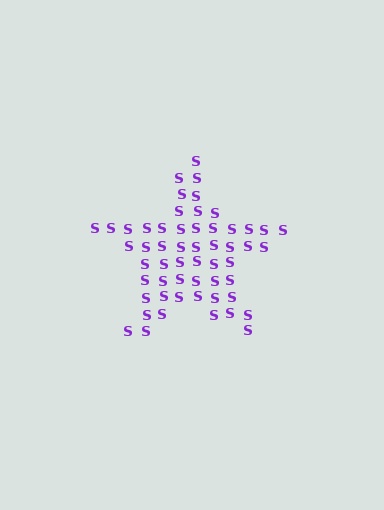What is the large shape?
The large shape is a star.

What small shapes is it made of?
It is made of small letter S's.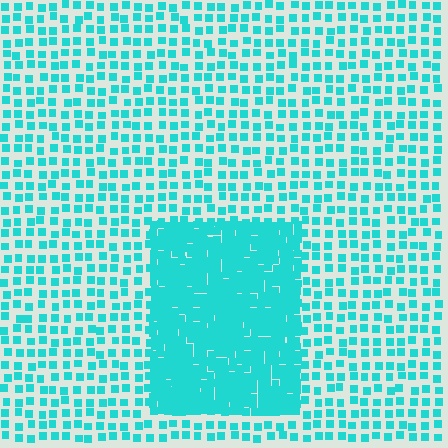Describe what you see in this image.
The image contains small cyan elements arranged at two different densities. A rectangle-shaped region is visible where the elements are more densely packed than the surrounding area.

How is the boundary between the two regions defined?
The boundary is defined by a change in element density (approximately 2.8x ratio). All elements are the same color, size, and shape.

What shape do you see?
I see a rectangle.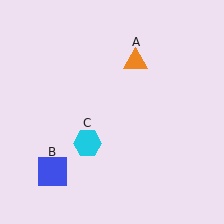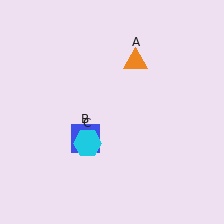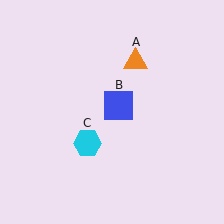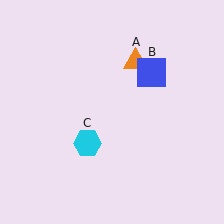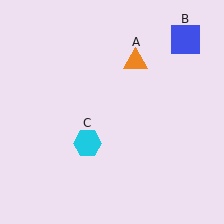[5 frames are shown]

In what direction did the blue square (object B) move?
The blue square (object B) moved up and to the right.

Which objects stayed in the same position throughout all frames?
Orange triangle (object A) and cyan hexagon (object C) remained stationary.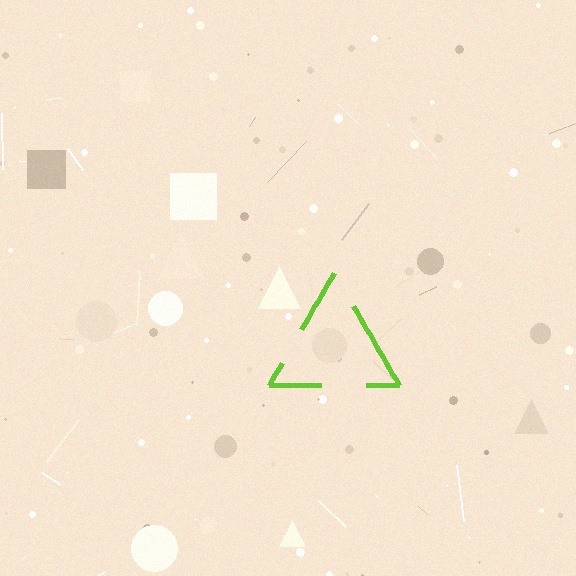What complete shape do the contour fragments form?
The contour fragments form a triangle.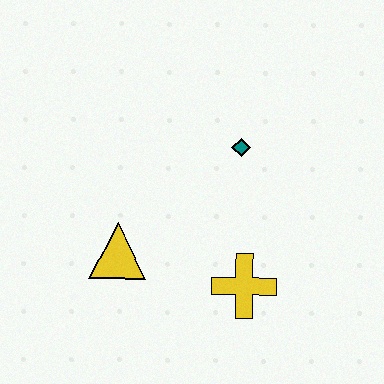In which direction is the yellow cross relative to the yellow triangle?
The yellow cross is to the right of the yellow triangle.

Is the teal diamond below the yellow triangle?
No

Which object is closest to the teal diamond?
The yellow cross is closest to the teal diamond.